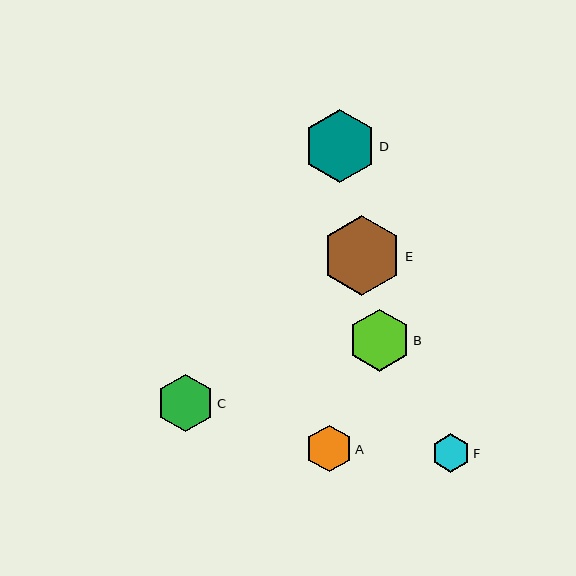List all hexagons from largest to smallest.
From largest to smallest: E, D, B, C, A, F.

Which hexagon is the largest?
Hexagon E is the largest with a size of approximately 80 pixels.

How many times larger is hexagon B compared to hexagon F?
Hexagon B is approximately 1.6 times the size of hexagon F.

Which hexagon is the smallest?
Hexagon F is the smallest with a size of approximately 38 pixels.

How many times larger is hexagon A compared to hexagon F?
Hexagon A is approximately 1.2 times the size of hexagon F.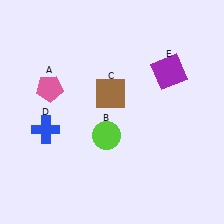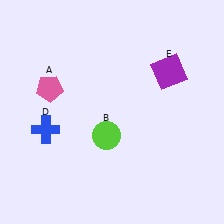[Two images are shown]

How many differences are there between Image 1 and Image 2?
There is 1 difference between the two images.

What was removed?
The brown square (C) was removed in Image 2.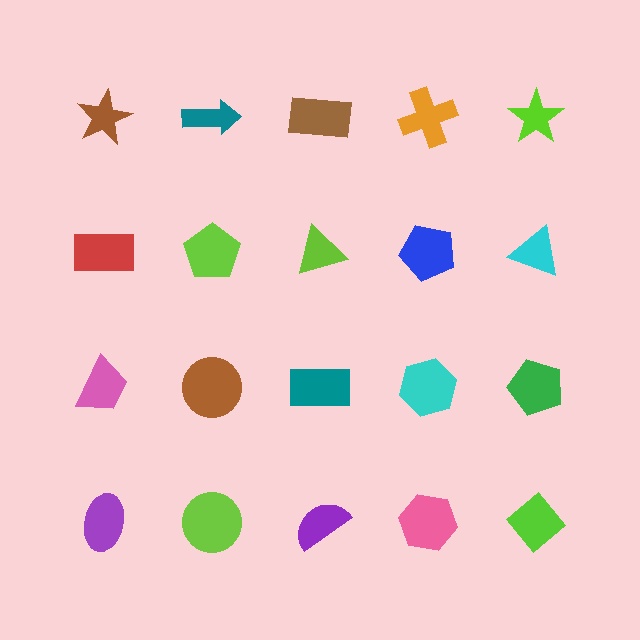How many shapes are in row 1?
5 shapes.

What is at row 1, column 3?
A brown rectangle.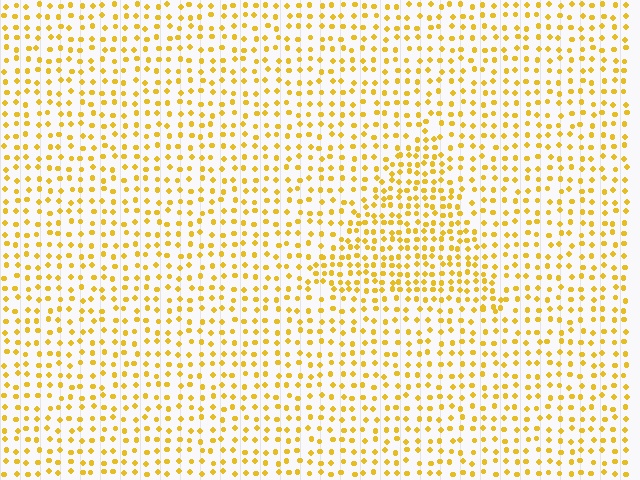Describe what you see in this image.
The image contains small yellow elements arranged at two different densities. A triangle-shaped region is visible where the elements are more densely packed than the surrounding area.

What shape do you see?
I see a triangle.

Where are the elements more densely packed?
The elements are more densely packed inside the triangle boundary.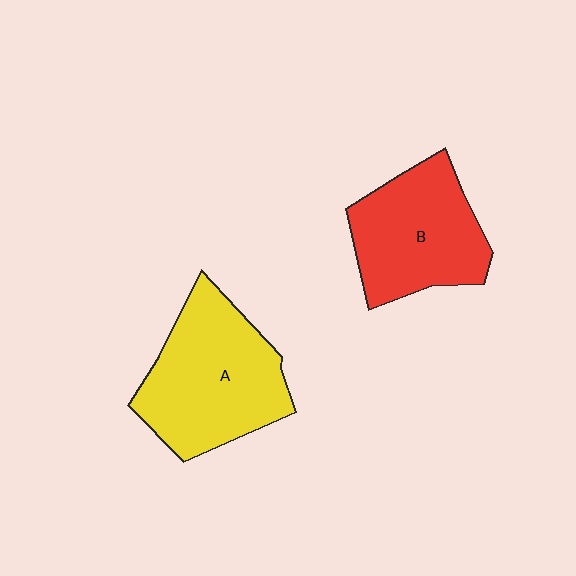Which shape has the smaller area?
Shape B (red).